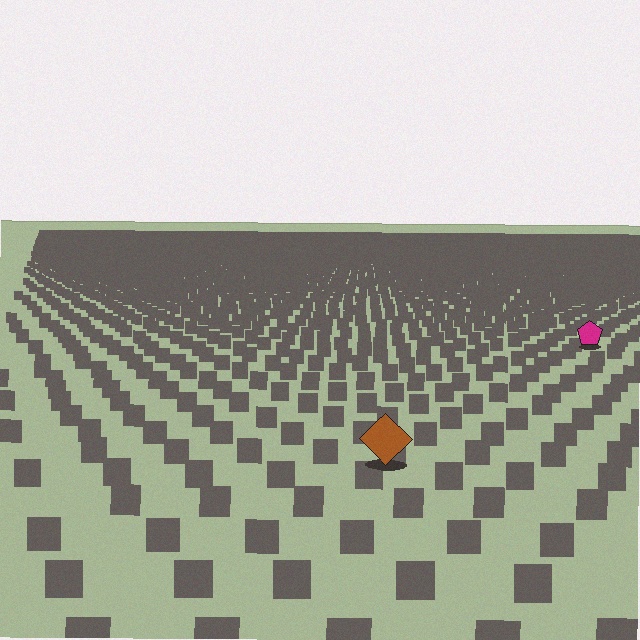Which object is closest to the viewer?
The brown diamond is closest. The texture marks near it are larger and more spread out.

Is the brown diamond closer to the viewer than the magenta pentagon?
Yes. The brown diamond is closer — you can tell from the texture gradient: the ground texture is coarser near it.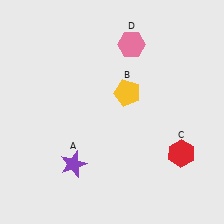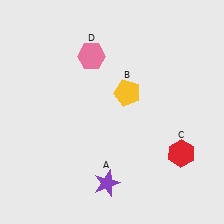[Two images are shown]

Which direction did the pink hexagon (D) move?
The pink hexagon (D) moved left.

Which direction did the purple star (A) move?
The purple star (A) moved right.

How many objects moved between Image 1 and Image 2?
2 objects moved between the two images.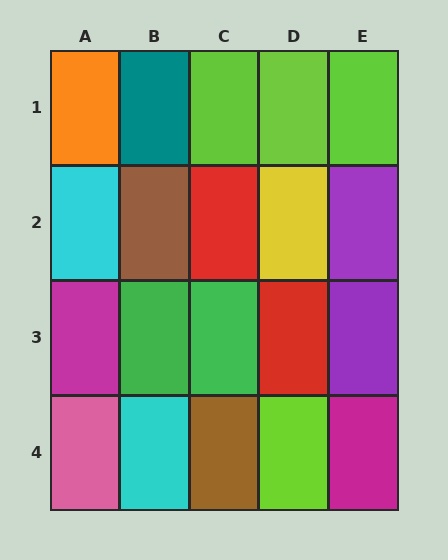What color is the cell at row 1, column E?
Lime.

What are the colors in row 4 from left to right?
Pink, cyan, brown, lime, magenta.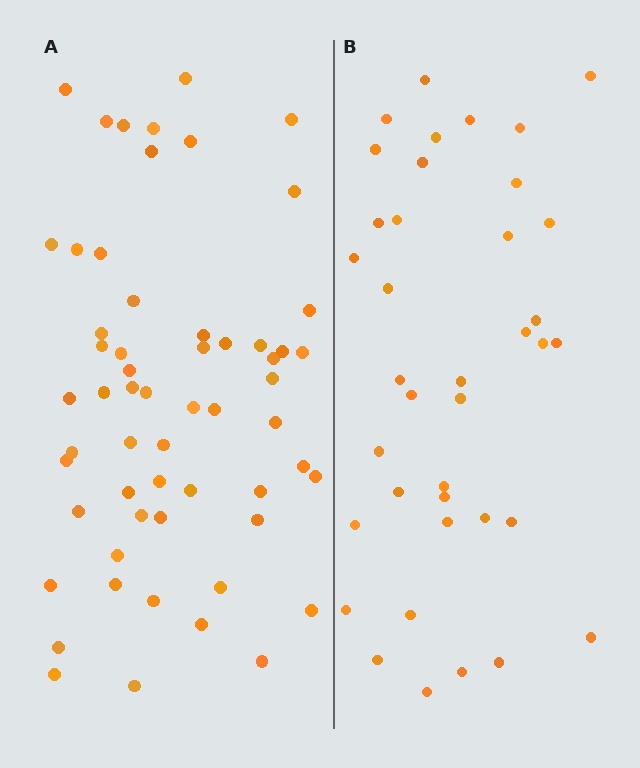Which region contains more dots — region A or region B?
Region A (the left region) has more dots.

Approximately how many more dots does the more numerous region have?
Region A has approximately 20 more dots than region B.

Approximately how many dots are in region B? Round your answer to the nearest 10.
About 40 dots. (The exact count is 38, which rounds to 40.)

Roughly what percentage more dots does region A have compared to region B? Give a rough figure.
About 55% more.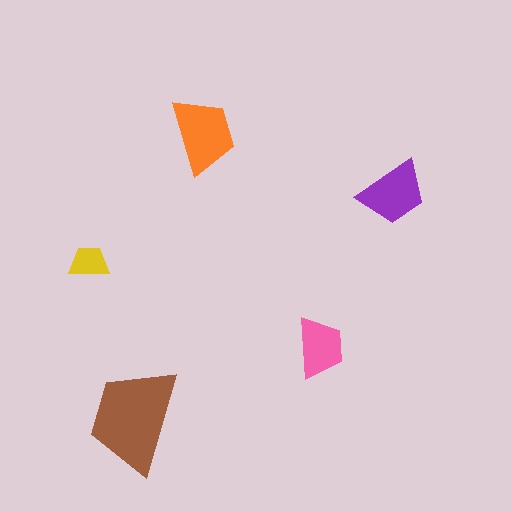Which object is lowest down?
The brown trapezoid is bottommost.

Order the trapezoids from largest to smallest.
the brown one, the orange one, the purple one, the pink one, the yellow one.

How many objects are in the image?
There are 5 objects in the image.